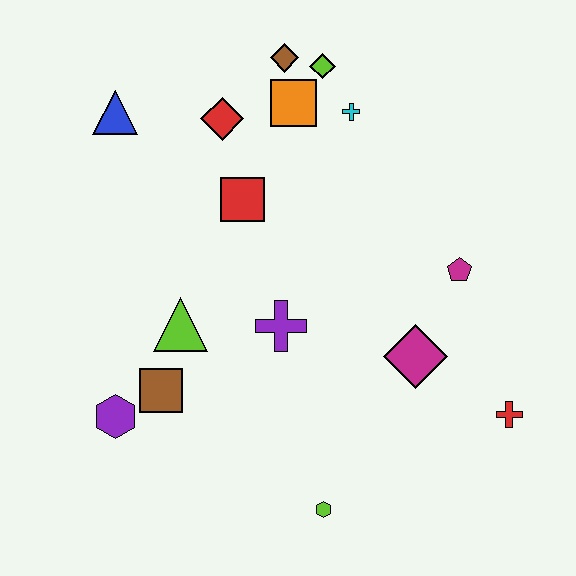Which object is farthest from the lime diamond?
The lime hexagon is farthest from the lime diamond.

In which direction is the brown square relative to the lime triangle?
The brown square is below the lime triangle.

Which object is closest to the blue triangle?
The red diamond is closest to the blue triangle.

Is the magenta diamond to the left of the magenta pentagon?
Yes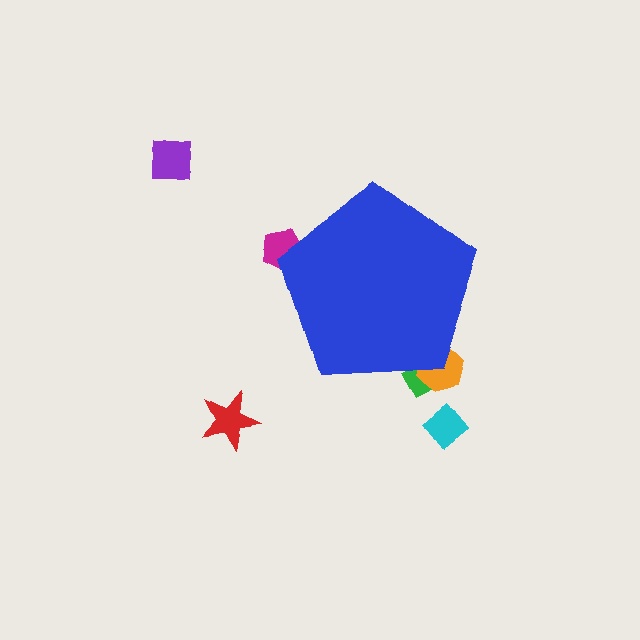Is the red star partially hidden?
No, the red star is fully visible.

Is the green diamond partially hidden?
Yes, the green diamond is partially hidden behind the blue pentagon.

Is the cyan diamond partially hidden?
No, the cyan diamond is fully visible.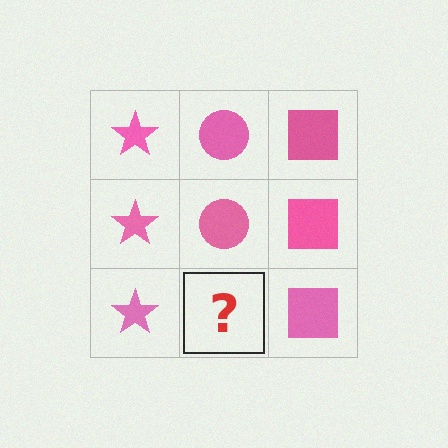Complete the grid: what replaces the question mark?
The question mark should be replaced with a pink circle.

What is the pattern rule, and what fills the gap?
The rule is that each column has a consistent shape. The gap should be filled with a pink circle.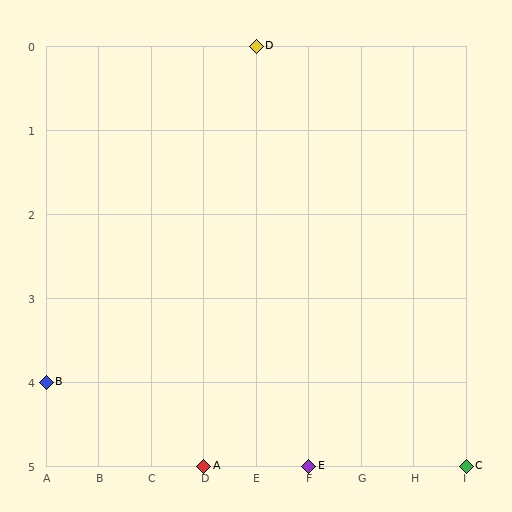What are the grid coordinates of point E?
Point E is at grid coordinates (F, 5).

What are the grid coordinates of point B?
Point B is at grid coordinates (A, 4).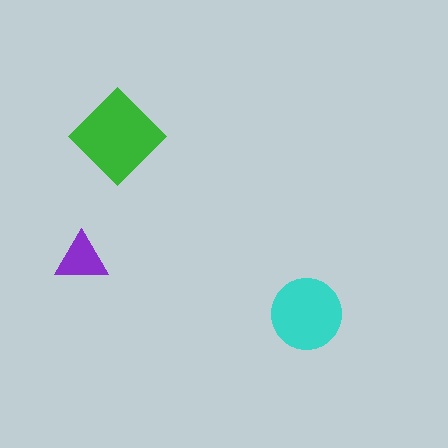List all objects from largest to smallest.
The green diamond, the cyan circle, the purple triangle.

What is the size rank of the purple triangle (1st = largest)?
3rd.